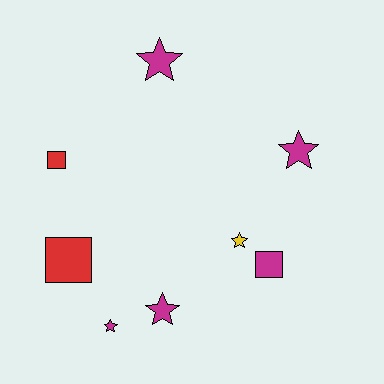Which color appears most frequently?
Magenta, with 5 objects.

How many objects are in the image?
There are 8 objects.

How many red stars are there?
There are no red stars.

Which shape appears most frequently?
Star, with 5 objects.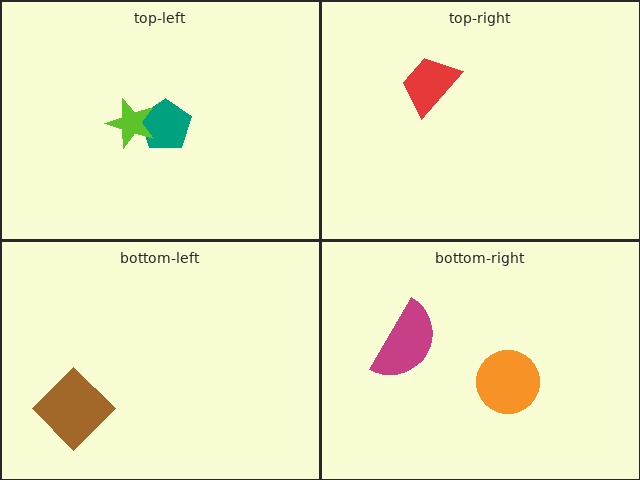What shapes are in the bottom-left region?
The brown diamond.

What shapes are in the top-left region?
The teal pentagon, the lime star.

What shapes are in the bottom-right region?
The orange circle, the magenta semicircle.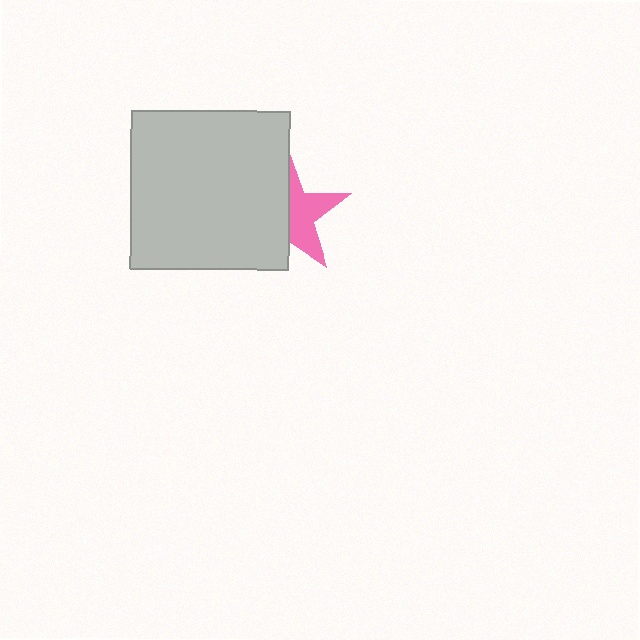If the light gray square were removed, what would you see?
You would see the complete pink star.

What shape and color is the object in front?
The object in front is a light gray square.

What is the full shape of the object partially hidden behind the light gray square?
The partially hidden object is a pink star.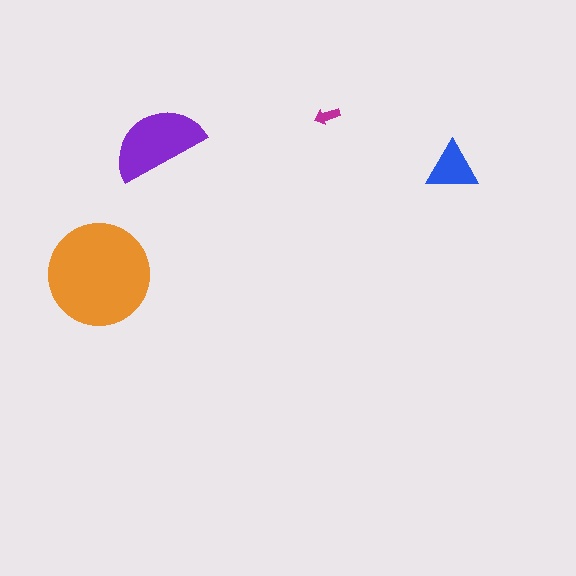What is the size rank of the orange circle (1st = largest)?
1st.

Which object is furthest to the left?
The orange circle is leftmost.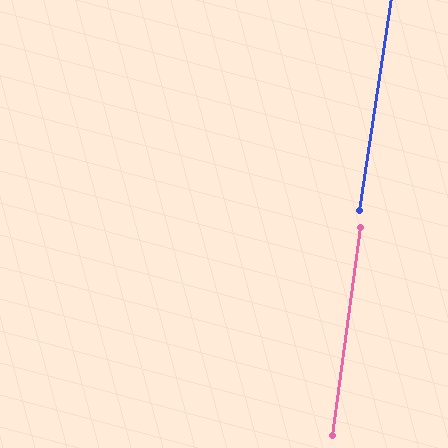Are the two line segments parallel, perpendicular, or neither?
Parallel — their directions differ by only 1.0°.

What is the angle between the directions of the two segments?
Approximately 1 degree.